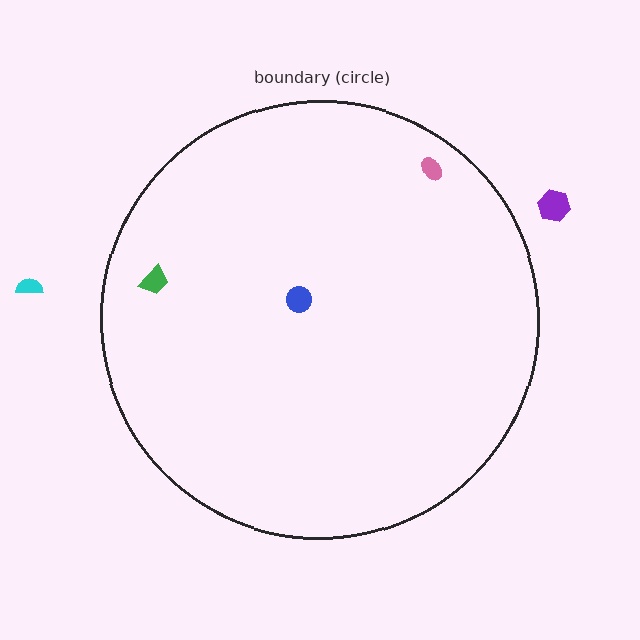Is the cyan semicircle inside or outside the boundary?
Outside.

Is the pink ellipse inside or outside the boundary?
Inside.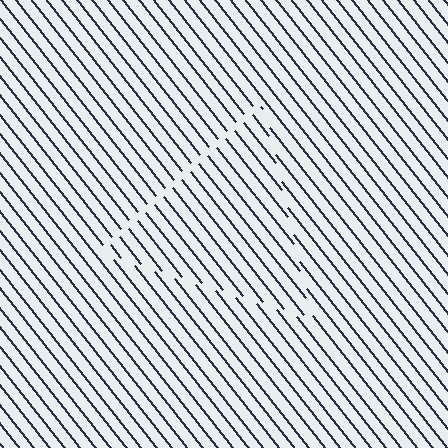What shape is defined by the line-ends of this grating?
An illusory triangle. The interior of the shape contains the same grating, shifted by half a period — the contour is defined by the phase discontinuity where line-ends from the inner and outer gratings abut.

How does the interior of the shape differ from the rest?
The interior of the shape contains the same grating, shifted by half a period — the contour is defined by the phase discontinuity where line-ends from the inner and outer gratings abut.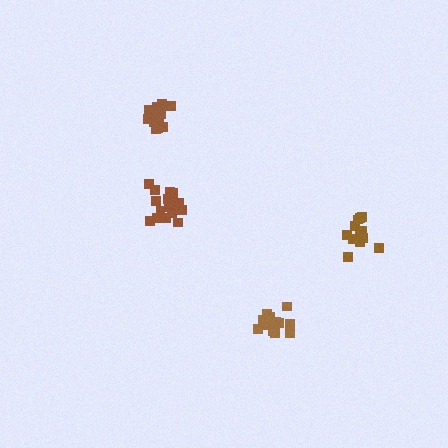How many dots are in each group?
Group 1: 14 dots, Group 2: 15 dots, Group 3: 12 dots, Group 4: 18 dots (59 total).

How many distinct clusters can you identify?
There are 4 distinct clusters.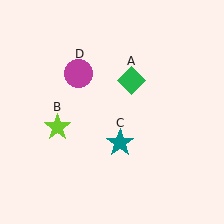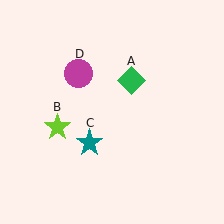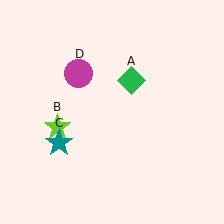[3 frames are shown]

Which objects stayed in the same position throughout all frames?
Green diamond (object A) and lime star (object B) and magenta circle (object D) remained stationary.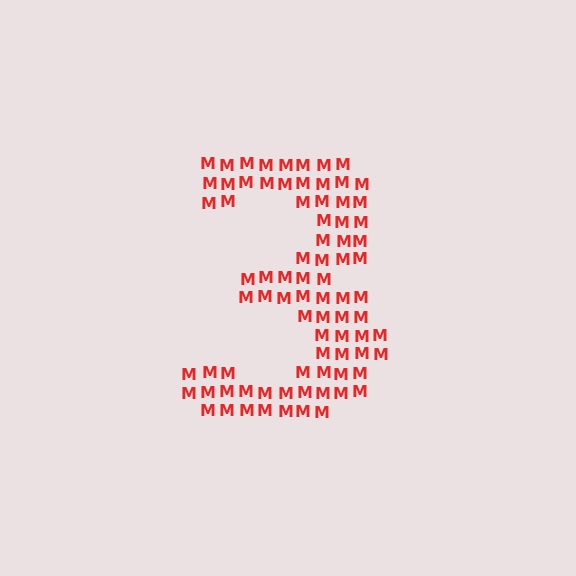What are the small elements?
The small elements are letter M's.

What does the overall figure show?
The overall figure shows the digit 3.